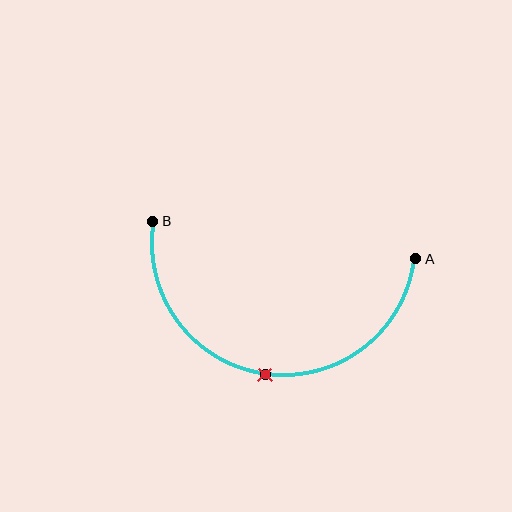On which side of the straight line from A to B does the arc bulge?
The arc bulges below the straight line connecting A and B.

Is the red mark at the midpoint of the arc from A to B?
Yes. The red mark lies on the arc at equal arc-length from both A and B — it is the arc midpoint.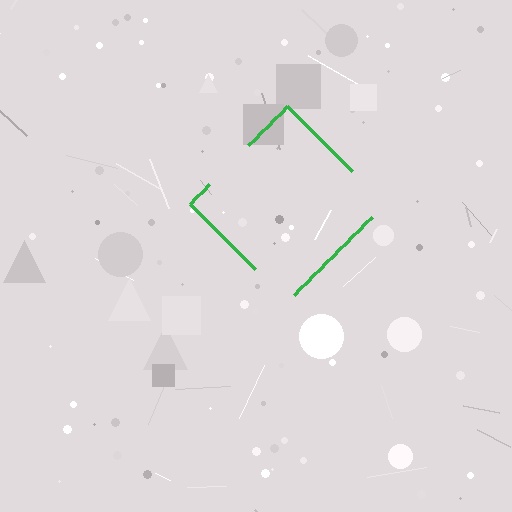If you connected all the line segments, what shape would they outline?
They would outline a diamond.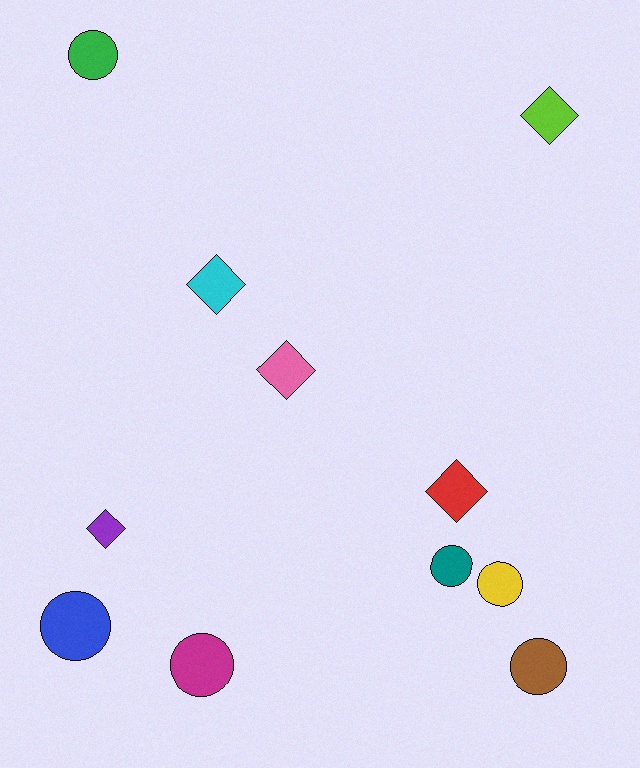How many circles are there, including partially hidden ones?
There are 6 circles.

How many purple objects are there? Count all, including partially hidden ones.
There is 1 purple object.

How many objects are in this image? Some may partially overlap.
There are 11 objects.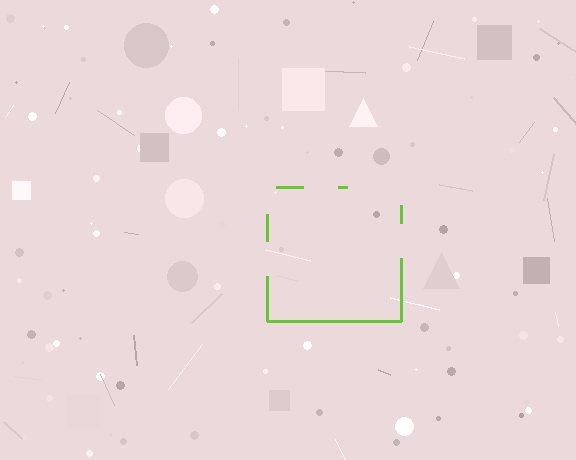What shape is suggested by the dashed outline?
The dashed outline suggests a square.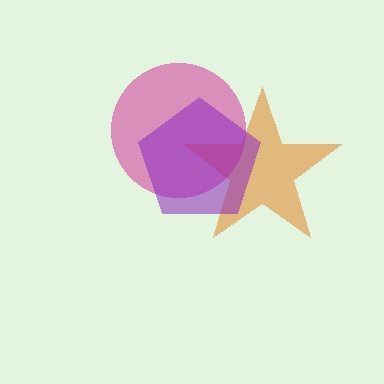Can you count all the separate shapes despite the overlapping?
Yes, there are 3 separate shapes.